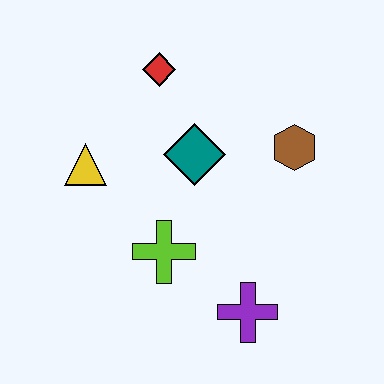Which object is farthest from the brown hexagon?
The yellow triangle is farthest from the brown hexagon.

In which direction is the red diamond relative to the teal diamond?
The red diamond is above the teal diamond.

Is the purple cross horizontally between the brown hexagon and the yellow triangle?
Yes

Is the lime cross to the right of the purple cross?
No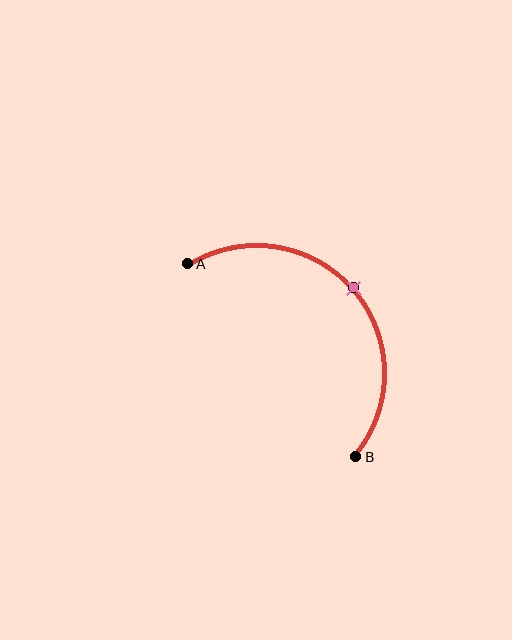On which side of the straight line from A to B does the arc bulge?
The arc bulges above and to the right of the straight line connecting A and B.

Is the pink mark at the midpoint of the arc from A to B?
Yes. The pink mark lies on the arc at equal arc-length from both A and B — it is the arc midpoint.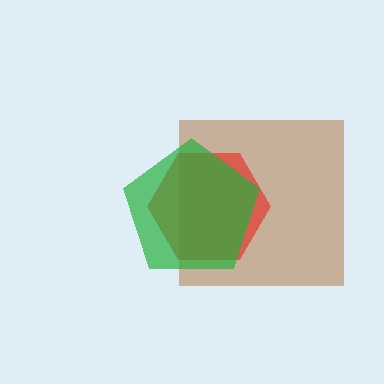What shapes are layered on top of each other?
The layered shapes are: a brown square, a red hexagon, a green pentagon.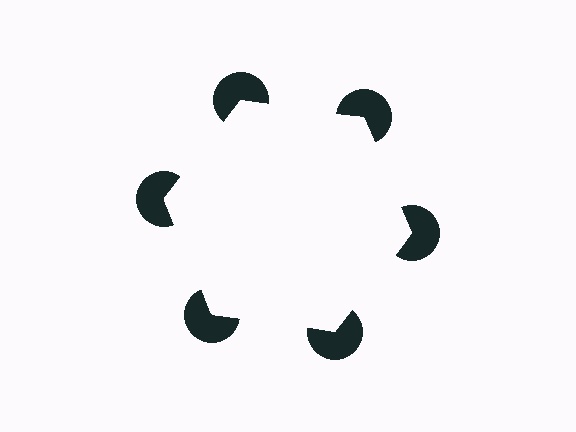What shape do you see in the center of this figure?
An illusory hexagon — its edges are inferred from the aligned wedge cuts in the pac-man discs, not physically drawn.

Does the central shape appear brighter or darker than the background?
It typically appears slightly brighter than the background, even though no actual brightness change is drawn.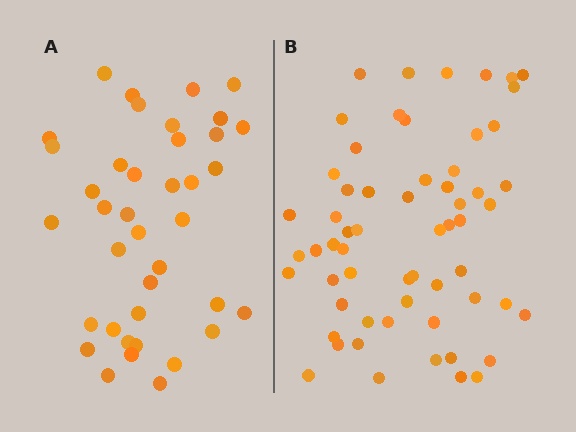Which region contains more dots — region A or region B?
Region B (the right region) has more dots.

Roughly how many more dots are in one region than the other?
Region B has approximately 20 more dots than region A.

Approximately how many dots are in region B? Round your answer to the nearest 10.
About 60 dots.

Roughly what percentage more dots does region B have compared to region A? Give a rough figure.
About 55% more.